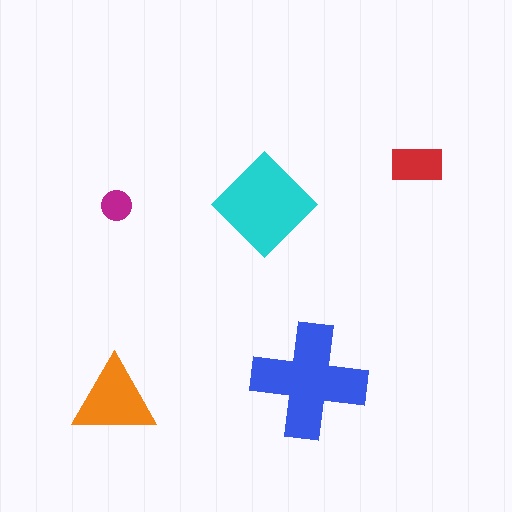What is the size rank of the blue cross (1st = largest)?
1st.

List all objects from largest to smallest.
The blue cross, the cyan diamond, the orange triangle, the red rectangle, the magenta circle.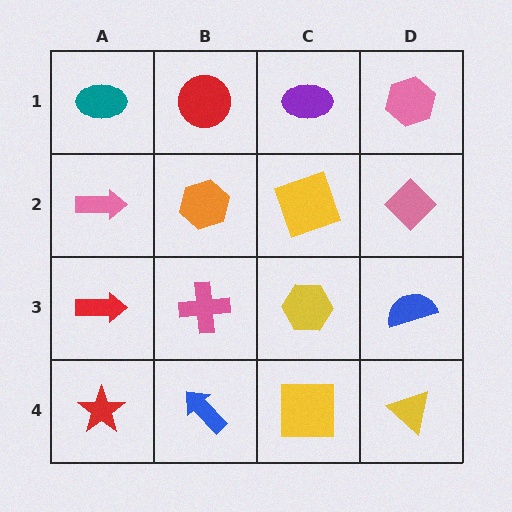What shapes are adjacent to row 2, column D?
A pink hexagon (row 1, column D), a blue semicircle (row 3, column D), a yellow square (row 2, column C).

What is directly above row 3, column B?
An orange hexagon.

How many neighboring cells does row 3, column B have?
4.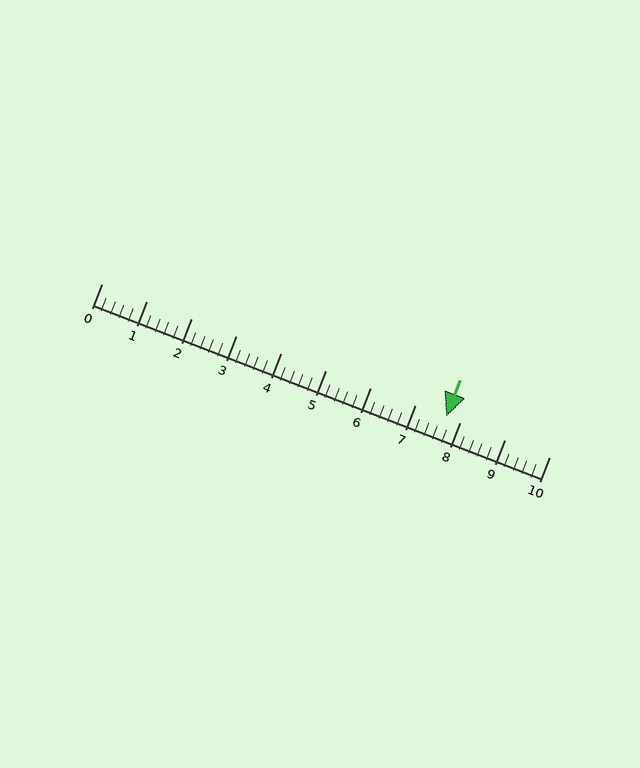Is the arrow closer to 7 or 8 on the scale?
The arrow is closer to 8.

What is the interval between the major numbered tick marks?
The major tick marks are spaced 1 units apart.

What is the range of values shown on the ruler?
The ruler shows values from 0 to 10.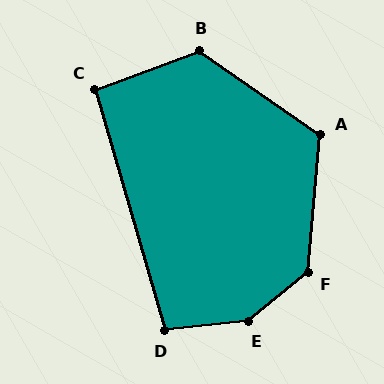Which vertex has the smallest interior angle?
C, at approximately 94 degrees.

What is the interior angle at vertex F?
Approximately 135 degrees (obtuse).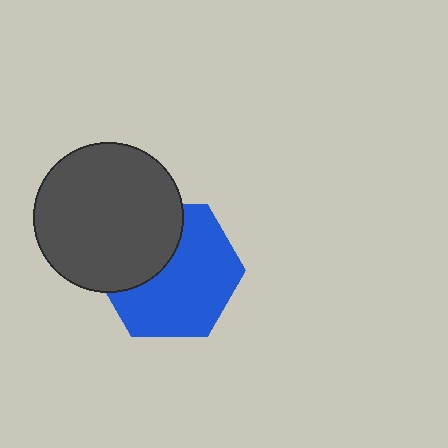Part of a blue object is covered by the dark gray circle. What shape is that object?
It is a hexagon.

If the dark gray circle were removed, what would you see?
You would see the complete blue hexagon.